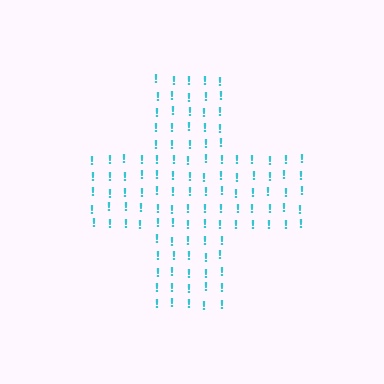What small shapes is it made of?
It is made of small exclamation marks.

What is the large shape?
The large shape is a cross.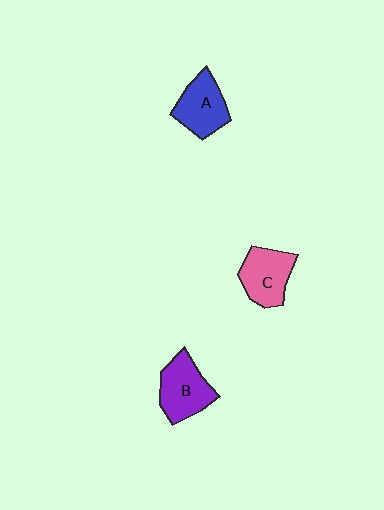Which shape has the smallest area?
Shape A (blue).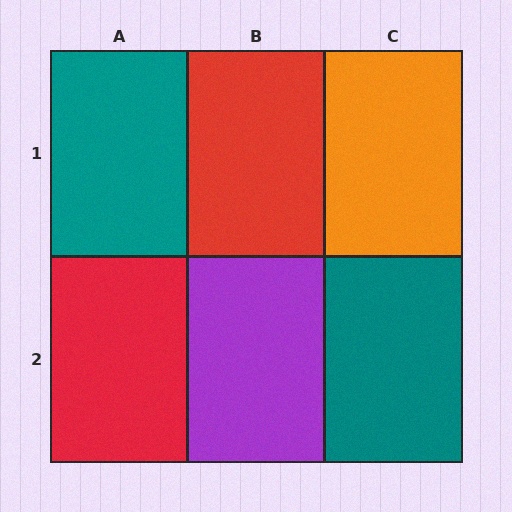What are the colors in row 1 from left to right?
Teal, red, orange.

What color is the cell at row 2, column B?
Purple.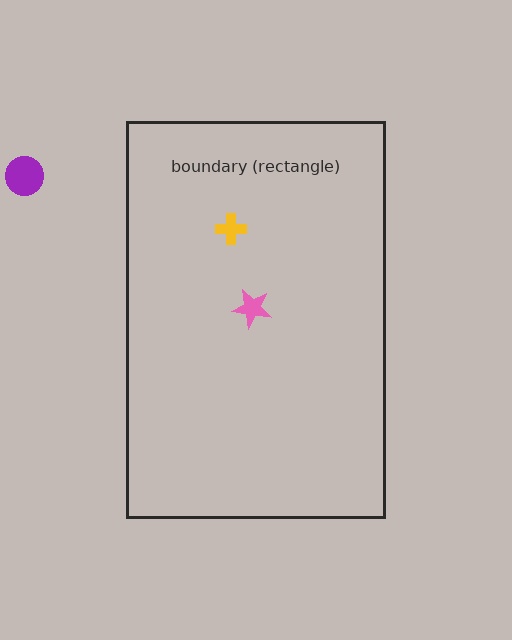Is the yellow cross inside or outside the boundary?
Inside.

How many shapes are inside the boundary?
2 inside, 1 outside.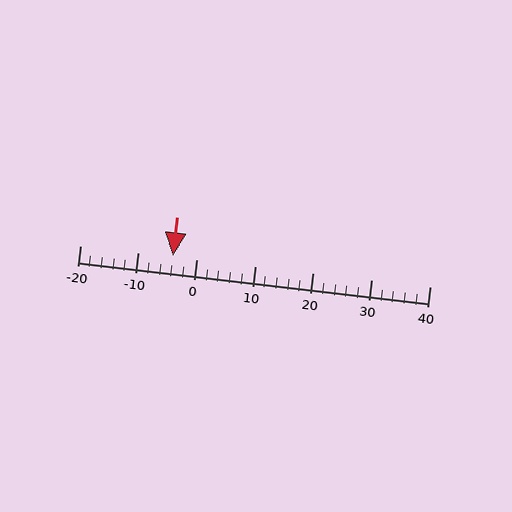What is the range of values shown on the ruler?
The ruler shows values from -20 to 40.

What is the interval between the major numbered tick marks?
The major tick marks are spaced 10 units apart.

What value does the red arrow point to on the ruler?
The red arrow points to approximately -4.